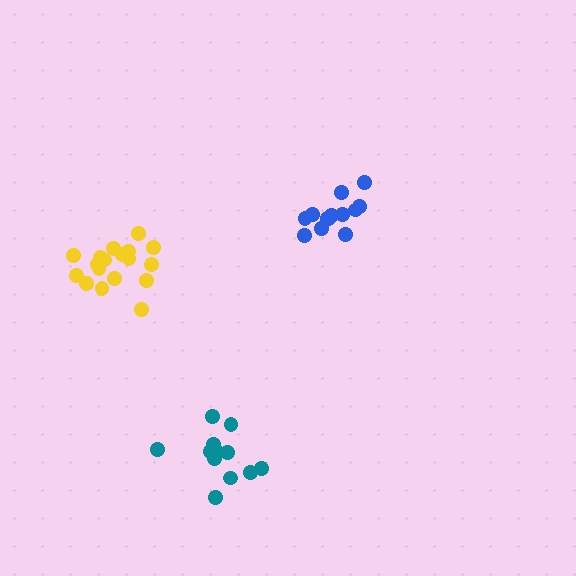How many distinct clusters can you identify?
There are 3 distinct clusters.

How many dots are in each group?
Group 1: 18 dots, Group 2: 12 dots, Group 3: 13 dots (43 total).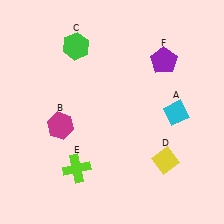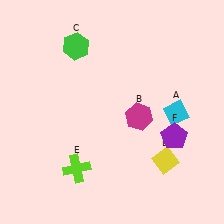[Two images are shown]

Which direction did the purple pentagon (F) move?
The purple pentagon (F) moved down.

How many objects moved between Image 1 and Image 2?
2 objects moved between the two images.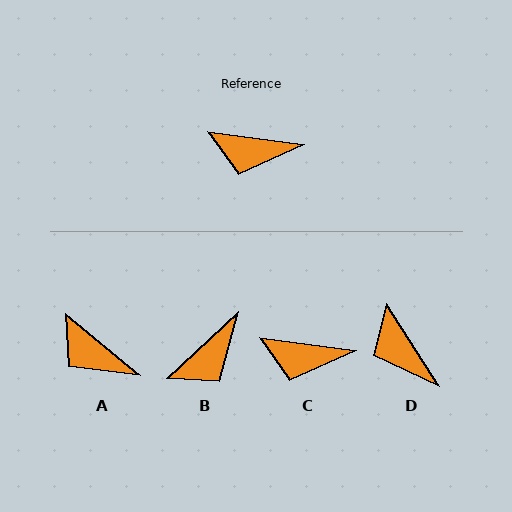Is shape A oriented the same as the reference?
No, it is off by about 32 degrees.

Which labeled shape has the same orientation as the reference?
C.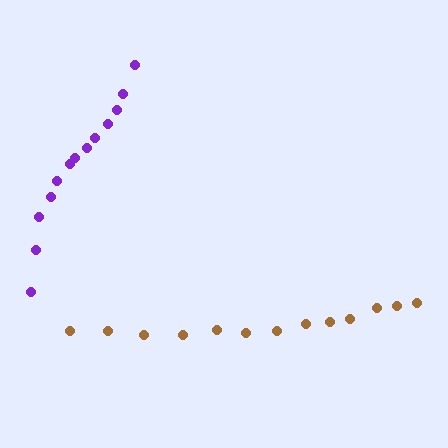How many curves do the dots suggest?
There are 2 distinct paths.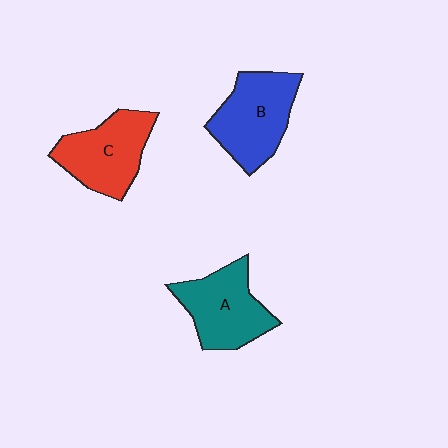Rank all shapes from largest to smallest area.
From largest to smallest: B (blue), A (teal), C (red).